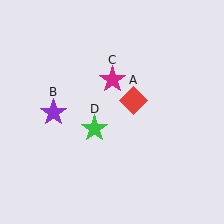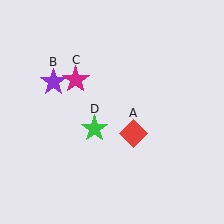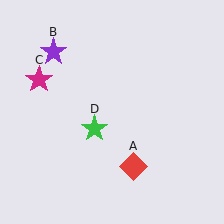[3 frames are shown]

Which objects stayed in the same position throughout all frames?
Green star (object D) remained stationary.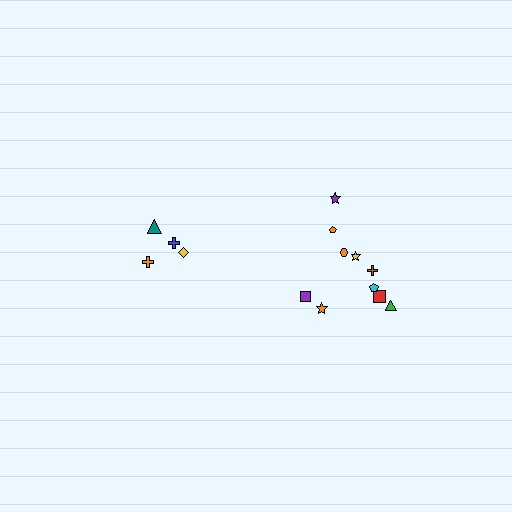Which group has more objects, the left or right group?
The right group.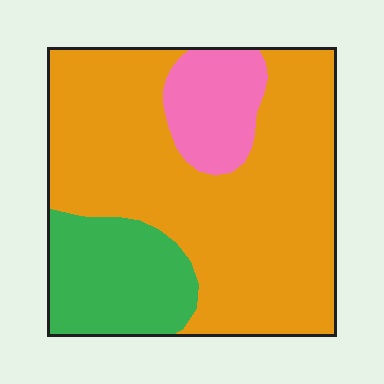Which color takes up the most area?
Orange, at roughly 70%.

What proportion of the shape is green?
Green takes up about one fifth (1/5) of the shape.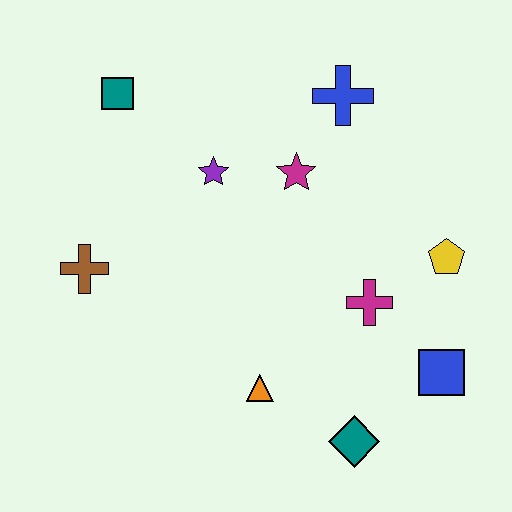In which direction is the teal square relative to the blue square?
The teal square is to the left of the blue square.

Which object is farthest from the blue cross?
The teal diamond is farthest from the blue cross.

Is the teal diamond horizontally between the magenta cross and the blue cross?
Yes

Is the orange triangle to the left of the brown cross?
No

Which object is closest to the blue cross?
The magenta star is closest to the blue cross.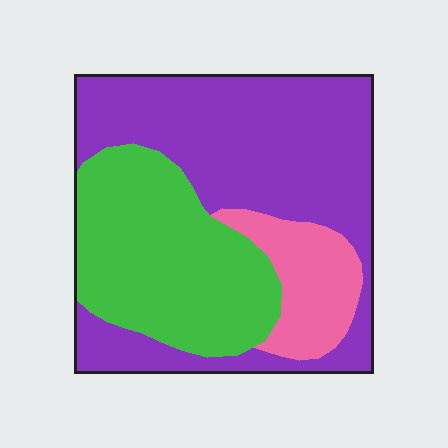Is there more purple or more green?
Purple.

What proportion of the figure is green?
Green covers 34% of the figure.